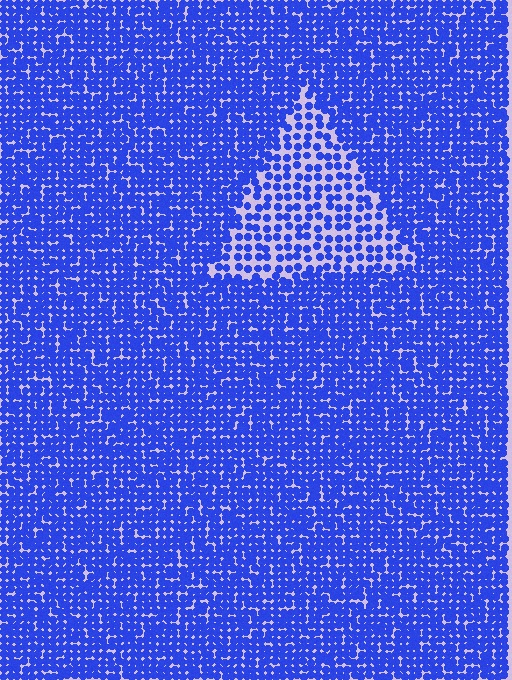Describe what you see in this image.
The image contains small blue elements arranged at two different densities. A triangle-shaped region is visible where the elements are less densely packed than the surrounding area.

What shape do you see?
I see a triangle.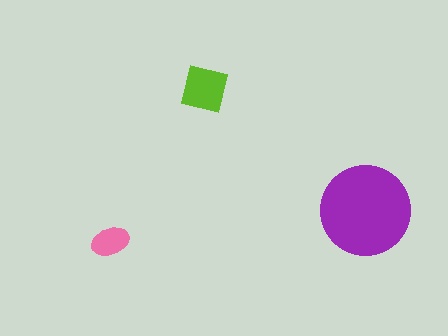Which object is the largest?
The purple circle.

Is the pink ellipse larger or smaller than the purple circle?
Smaller.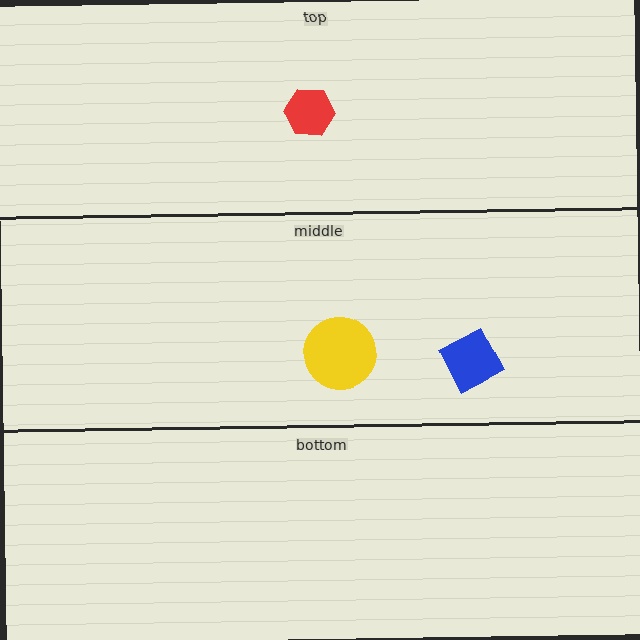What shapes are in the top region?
The red hexagon.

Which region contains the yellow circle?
The middle region.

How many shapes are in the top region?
1.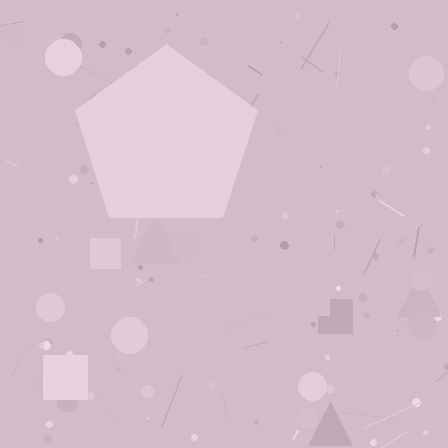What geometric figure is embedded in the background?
A pentagon is embedded in the background.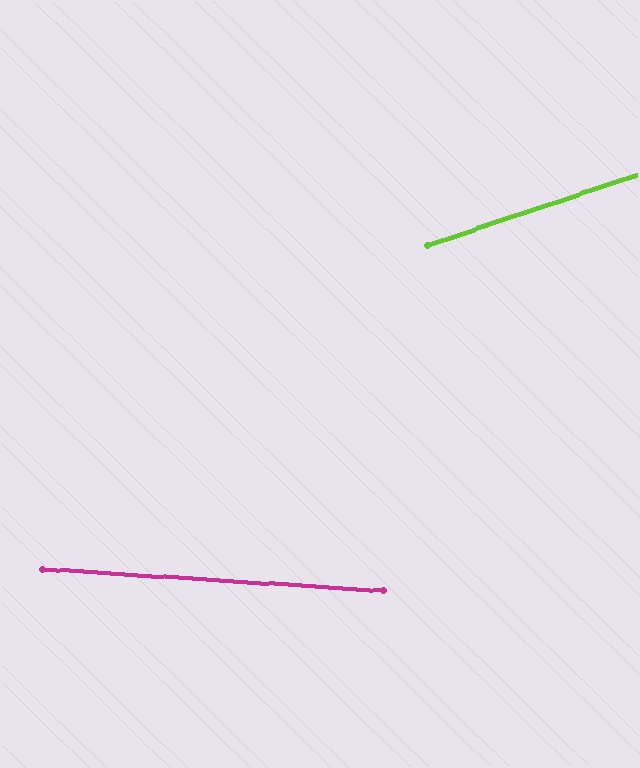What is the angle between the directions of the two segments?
Approximately 22 degrees.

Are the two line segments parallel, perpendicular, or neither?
Neither parallel nor perpendicular — they differ by about 22°.